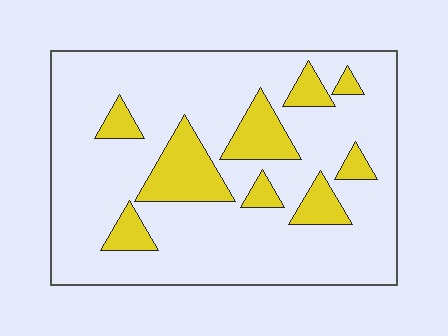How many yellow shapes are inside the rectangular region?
9.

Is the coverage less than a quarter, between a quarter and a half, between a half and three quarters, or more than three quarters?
Less than a quarter.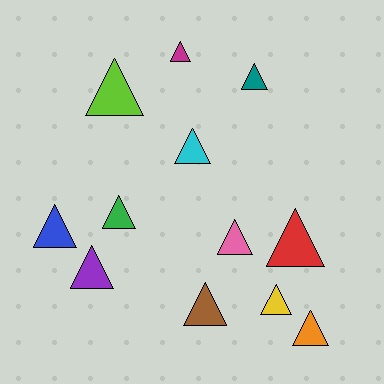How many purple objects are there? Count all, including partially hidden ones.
There is 1 purple object.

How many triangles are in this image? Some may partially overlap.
There are 12 triangles.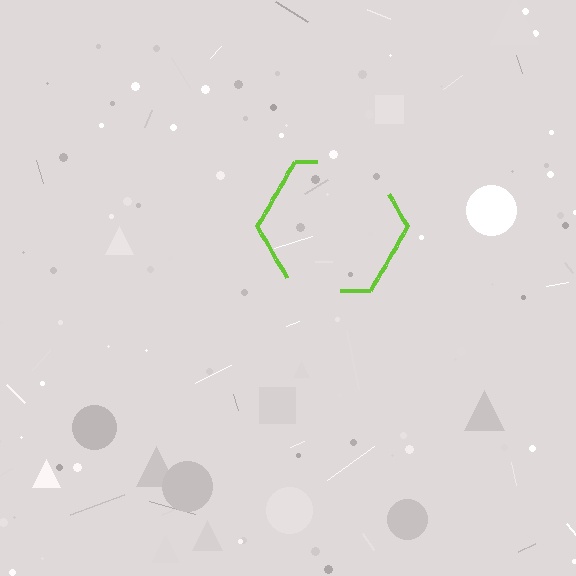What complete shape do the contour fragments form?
The contour fragments form a hexagon.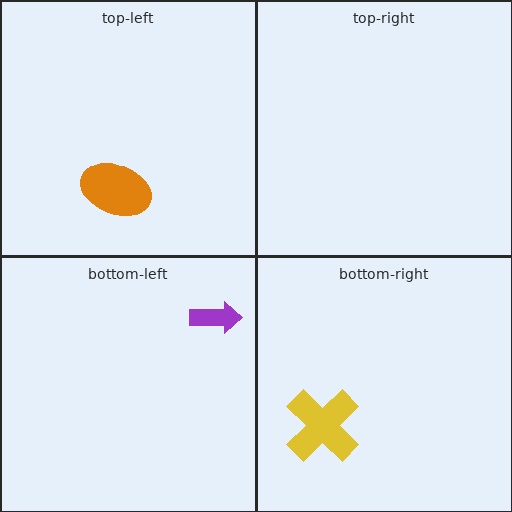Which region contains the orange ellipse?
The top-left region.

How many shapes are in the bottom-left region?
1.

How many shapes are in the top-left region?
1.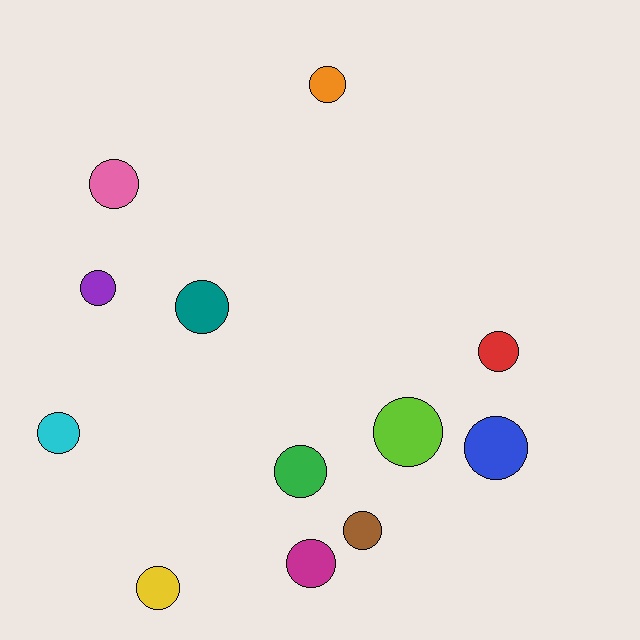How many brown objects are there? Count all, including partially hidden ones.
There is 1 brown object.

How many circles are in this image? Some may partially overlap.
There are 12 circles.